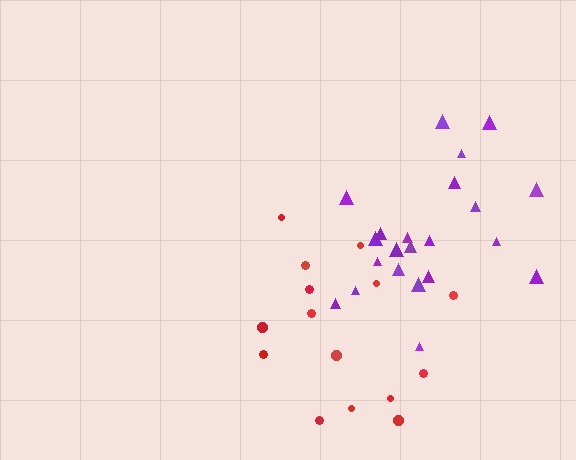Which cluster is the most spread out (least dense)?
Red.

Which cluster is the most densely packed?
Purple.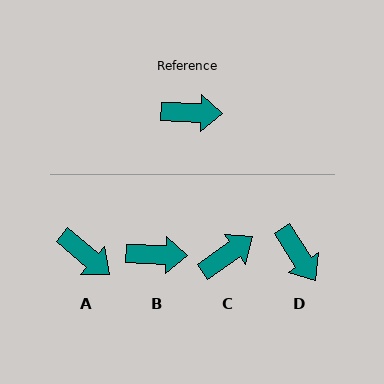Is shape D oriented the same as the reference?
No, it is off by about 55 degrees.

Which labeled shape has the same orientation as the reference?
B.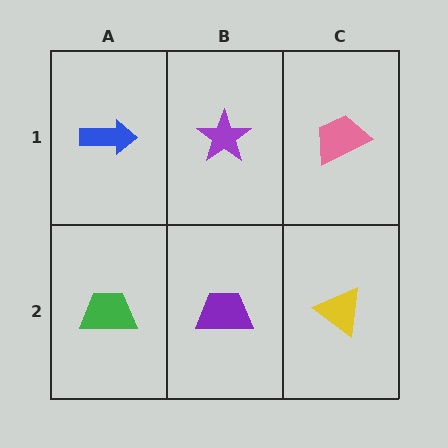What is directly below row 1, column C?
A yellow triangle.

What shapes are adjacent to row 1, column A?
A green trapezoid (row 2, column A), a purple star (row 1, column B).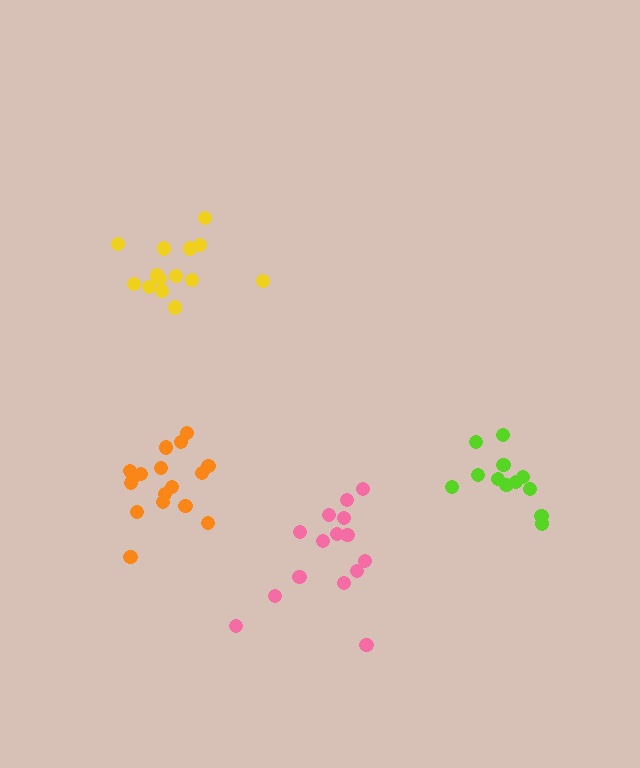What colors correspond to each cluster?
The clusters are colored: pink, orange, lime, yellow.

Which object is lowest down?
The pink cluster is bottommost.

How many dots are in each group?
Group 1: 15 dots, Group 2: 17 dots, Group 3: 12 dots, Group 4: 14 dots (58 total).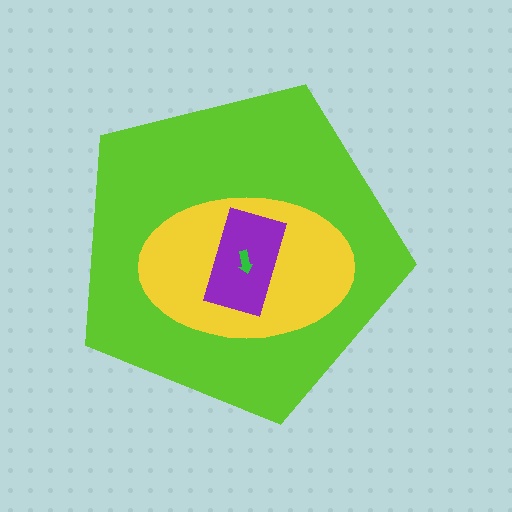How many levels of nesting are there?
4.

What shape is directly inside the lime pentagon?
The yellow ellipse.